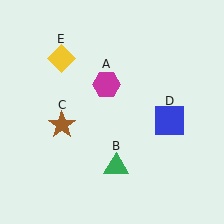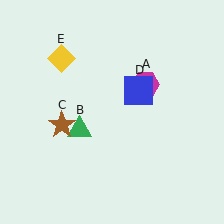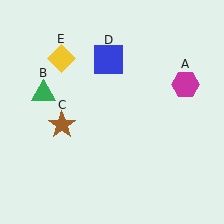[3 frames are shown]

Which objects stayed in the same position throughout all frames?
Brown star (object C) and yellow diamond (object E) remained stationary.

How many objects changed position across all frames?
3 objects changed position: magenta hexagon (object A), green triangle (object B), blue square (object D).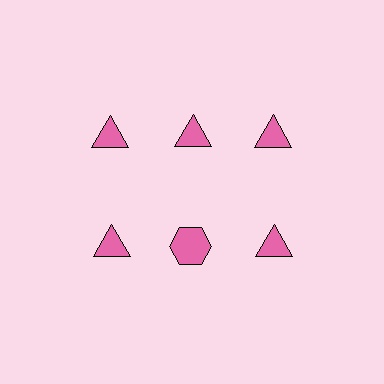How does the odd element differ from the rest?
It has a different shape: hexagon instead of triangle.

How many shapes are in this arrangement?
There are 6 shapes arranged in a grid pattern.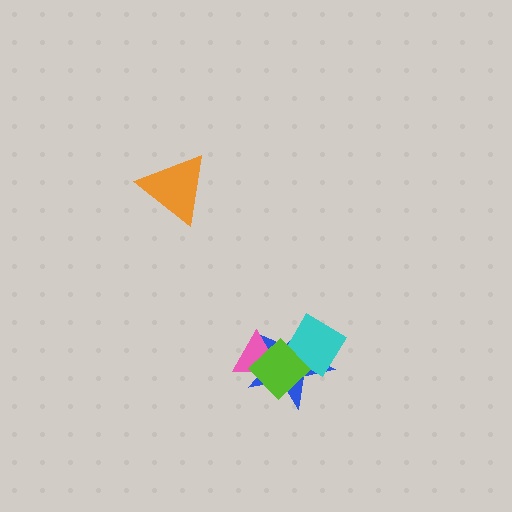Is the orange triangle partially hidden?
No, no other shape covers it.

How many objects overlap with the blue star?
3 objects overlap with the blue star.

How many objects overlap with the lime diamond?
3 objects overlap with the lime diamond.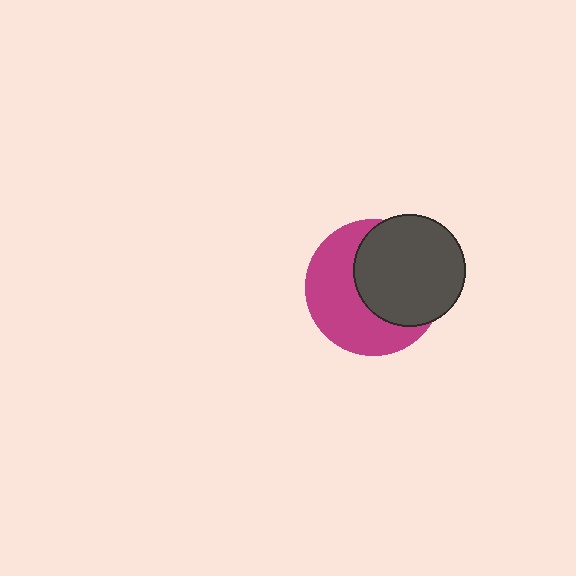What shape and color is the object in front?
The object in front is a dark gray circle.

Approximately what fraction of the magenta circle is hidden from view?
Roughly 49% of the magenta circle is hidden behind the dark gray circle.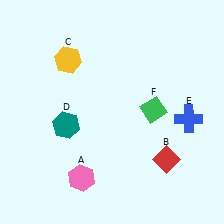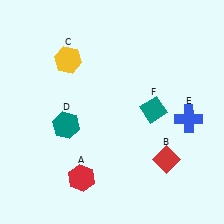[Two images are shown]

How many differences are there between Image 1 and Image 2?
There are 2 differences between the two images.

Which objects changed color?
A changed from pink to red. F changed from green to teal.